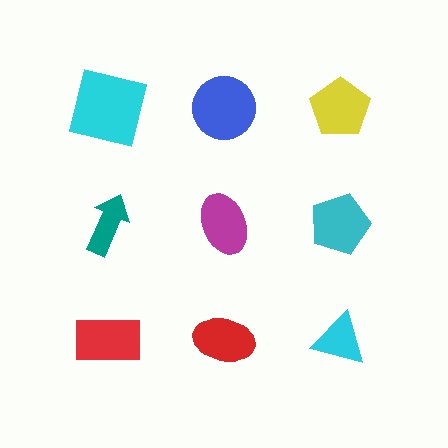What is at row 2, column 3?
A cyan pentagon.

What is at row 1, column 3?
A yellow pentagon.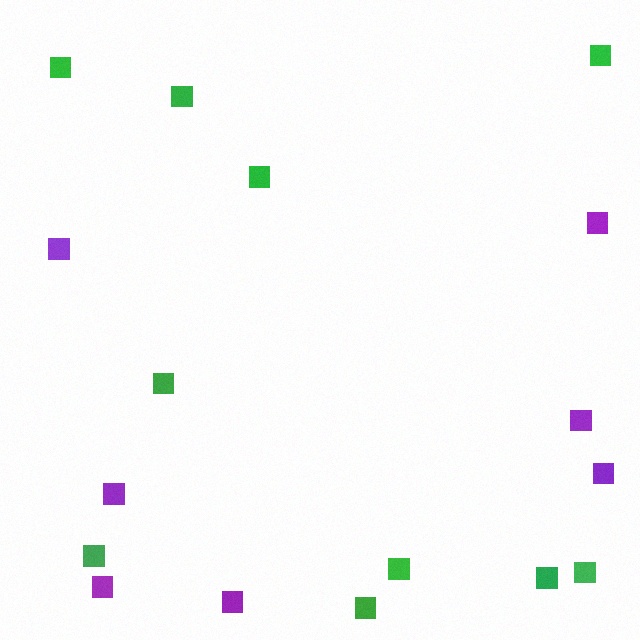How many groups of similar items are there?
There are 2 groups: one group of purple squares (7) and one group of green squares (10).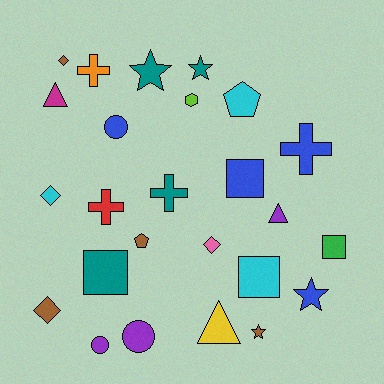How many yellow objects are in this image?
There is 1 yellow object.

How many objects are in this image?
There are 25 objects.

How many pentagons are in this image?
There are 2 pentagons.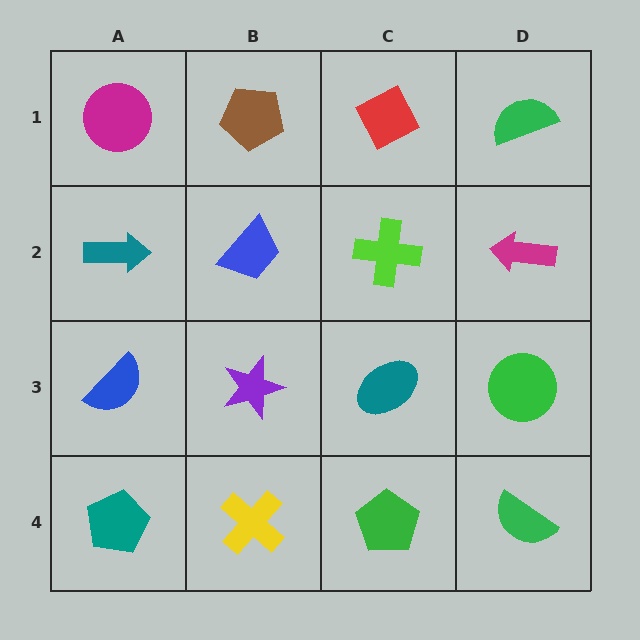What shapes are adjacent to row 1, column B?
A blue trapezoid (row 2, column B), a magenta circle (row 1, column A), a red diamond (row 1, column C).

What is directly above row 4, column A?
A blue semicircle.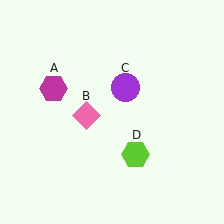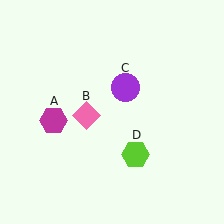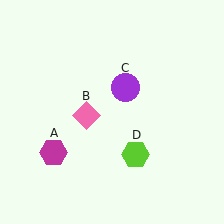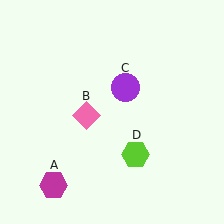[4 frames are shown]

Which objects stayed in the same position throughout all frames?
Pink diamond (object B) and purple circle (object C) and lime hexagon (object D) remained stationary.